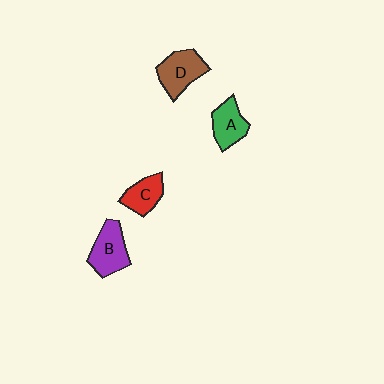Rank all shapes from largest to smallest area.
From largest to smallest: D (brown), B (purple), A (green), C (red).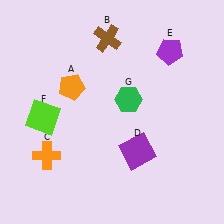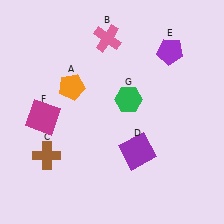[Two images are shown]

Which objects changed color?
B changed from brown to pink. C changed from orange to brown. F changed from lime to magenta.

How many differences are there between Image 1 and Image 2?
There are 3 differences between the two images.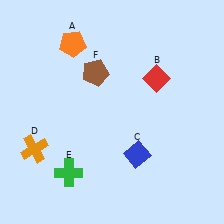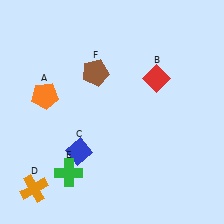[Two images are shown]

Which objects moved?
The objects that moved are: the orange pentagon (A), the blue diamond (C), the orange cross (D).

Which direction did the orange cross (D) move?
The orange cross (D) moved down.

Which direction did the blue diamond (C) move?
The blue diamond (C) moved left.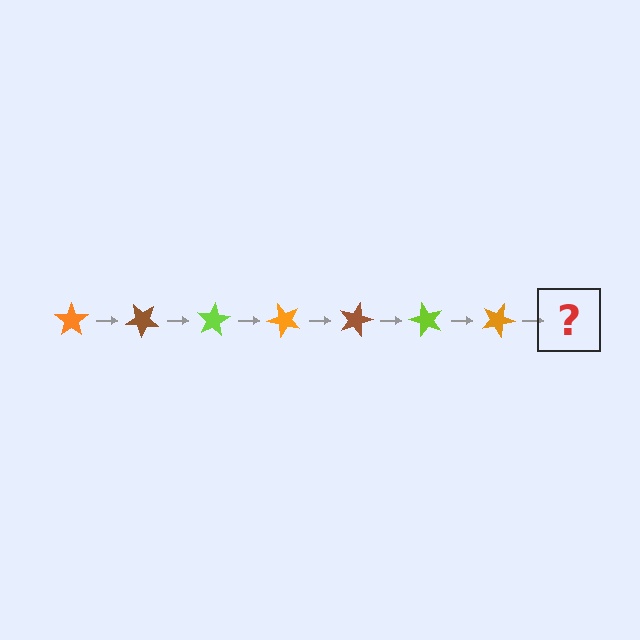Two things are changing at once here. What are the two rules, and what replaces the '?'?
The two rules are that it rotates 40 degrees each step and the color cycles through orange, brown, and lime. The '?' should be a brown star, rotated 280 degrees from the start.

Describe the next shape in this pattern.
It should be a brown star, rotated 280 degrees from the start.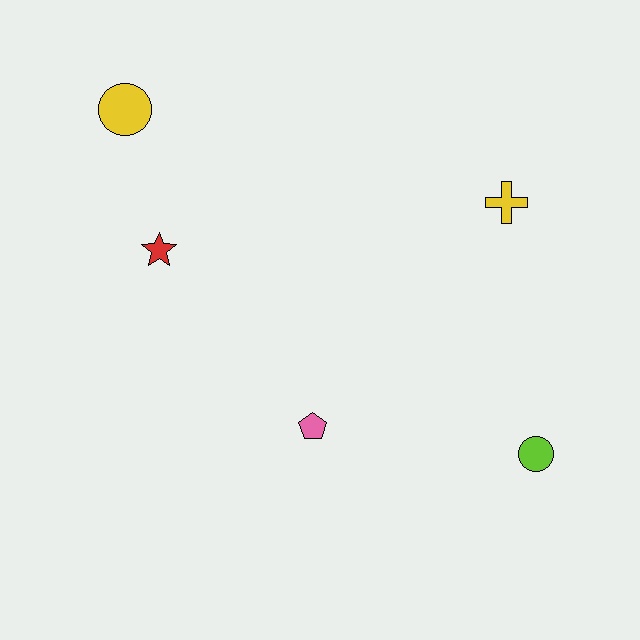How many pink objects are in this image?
There is 1 pink object.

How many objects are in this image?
There are 5 objects.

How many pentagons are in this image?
There is 1 pentagon.